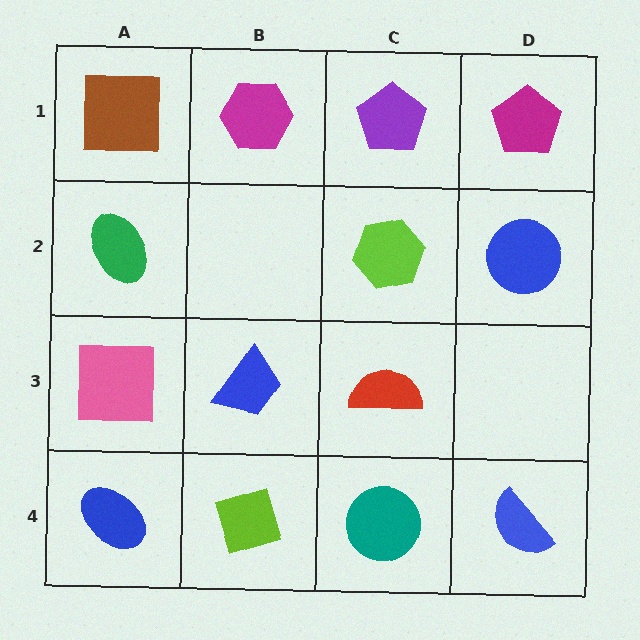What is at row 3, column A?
A pink square.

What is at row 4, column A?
A blue ellipse.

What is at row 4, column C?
A teal circle.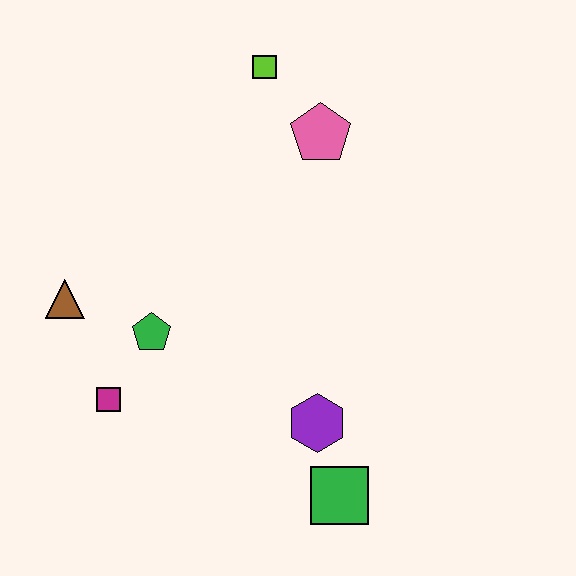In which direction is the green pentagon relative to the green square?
The green pentagon is to the left of the green square.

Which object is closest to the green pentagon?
The magenta square is closest to the green pentagon.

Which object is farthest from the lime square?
The green square is farthest from the lime square.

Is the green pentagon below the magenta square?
No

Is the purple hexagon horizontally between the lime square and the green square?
Yes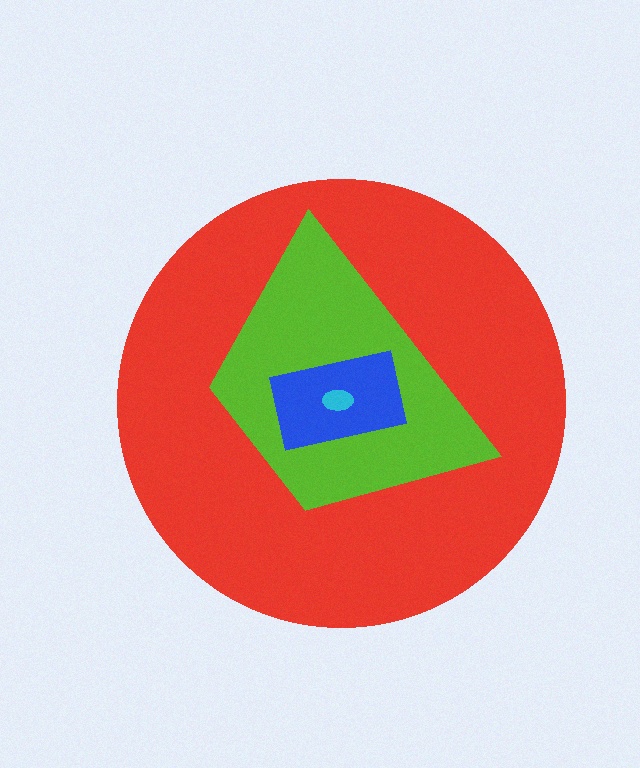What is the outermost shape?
The red circle.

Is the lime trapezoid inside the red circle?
Yes.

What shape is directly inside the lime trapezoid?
The blue rectangle.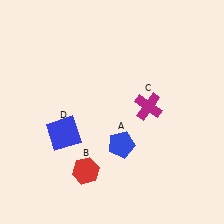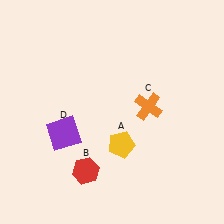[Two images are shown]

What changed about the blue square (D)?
In Image 1, D is blue. In Image 2, it changed to purple.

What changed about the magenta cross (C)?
In Image 1, C is magenta. In Image 2, it changed to orange.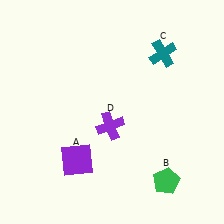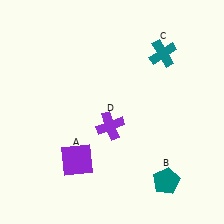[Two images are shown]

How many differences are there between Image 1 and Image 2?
There is 1 difference between the two images.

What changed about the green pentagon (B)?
In Image 1, B is green. In Image 2, it changed to teal.